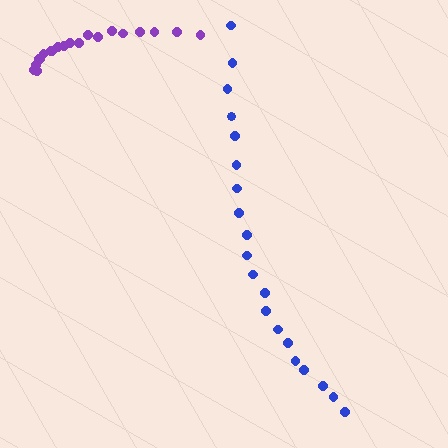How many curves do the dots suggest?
There are 2 distinct paths.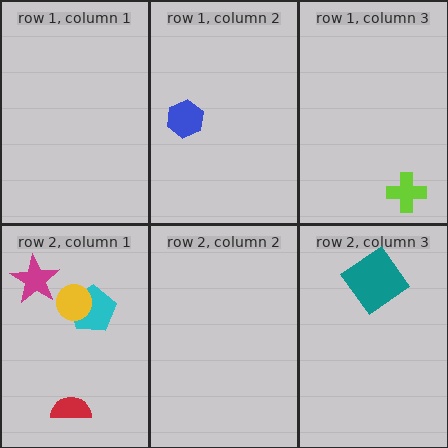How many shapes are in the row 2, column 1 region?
4.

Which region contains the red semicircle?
The row 2, column 1 region.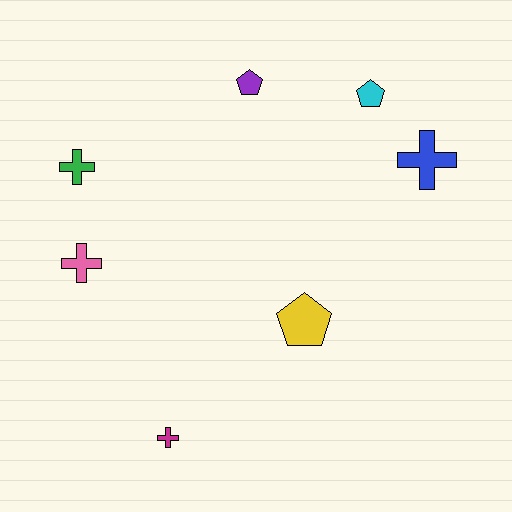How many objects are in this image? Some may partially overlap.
There are 7 objects.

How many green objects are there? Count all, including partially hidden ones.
There is 1 green object.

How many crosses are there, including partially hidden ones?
There are 4 crosses.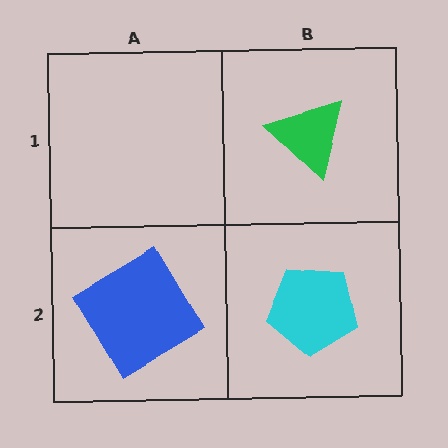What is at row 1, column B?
A green triangle.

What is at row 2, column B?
A cyan pentagon.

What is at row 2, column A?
A blue diamond.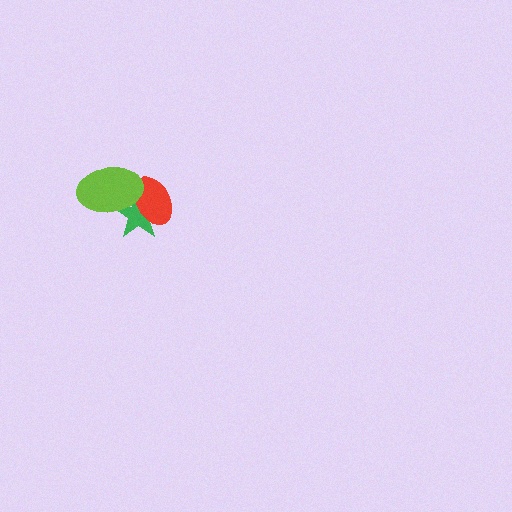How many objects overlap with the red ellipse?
2 objects overlap with the red ellipse.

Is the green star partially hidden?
Yes, it is partially covered by another shape.